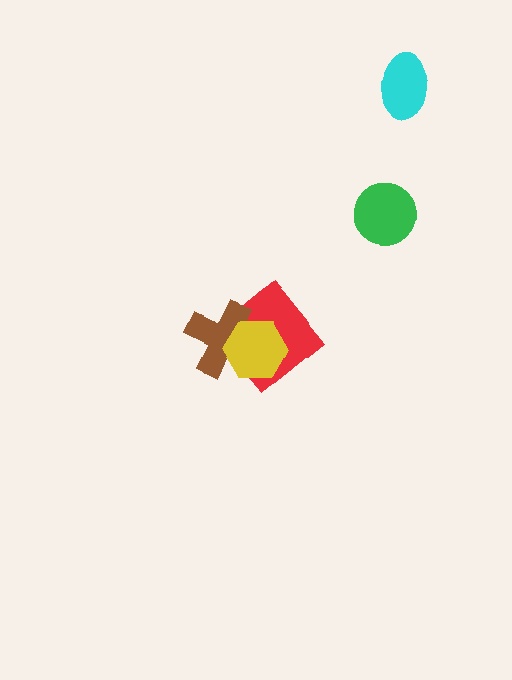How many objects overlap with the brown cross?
2 objects overlap with the brown cross.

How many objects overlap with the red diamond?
2 objects overlap with the red diamond.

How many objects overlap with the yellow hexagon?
2 objects overlap with the yellow hexagon.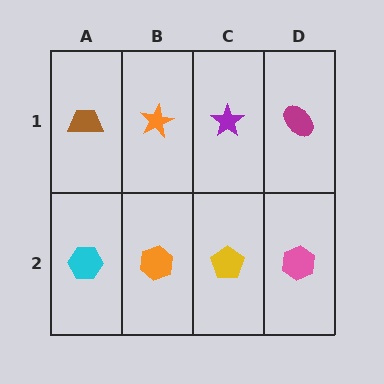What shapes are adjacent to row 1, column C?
A yellow pentagon (row 2, column C), an orange star (row 1, column B), a magenta ellipse (row 1, column D).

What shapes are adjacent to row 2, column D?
A magenta ellipse (row 1, column D), a yellow pentagon (row 2, column C).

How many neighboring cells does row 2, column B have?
3.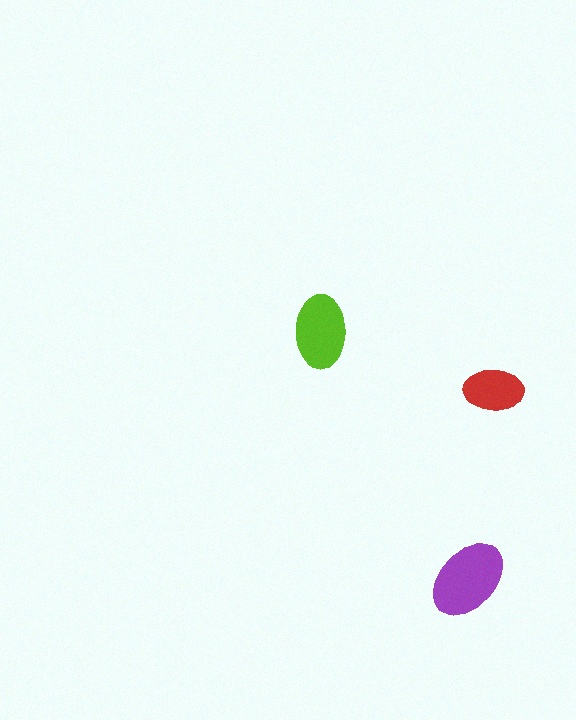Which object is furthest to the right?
The red ellipse is rightmost.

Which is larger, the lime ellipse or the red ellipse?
The lime one.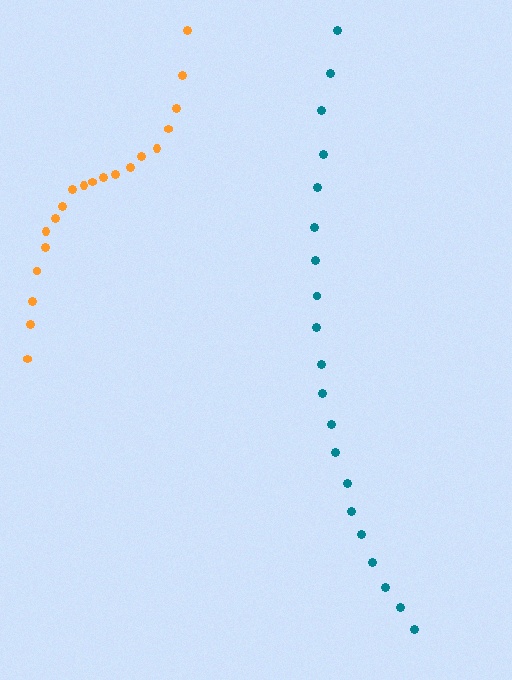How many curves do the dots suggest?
There are 2 distinct paths.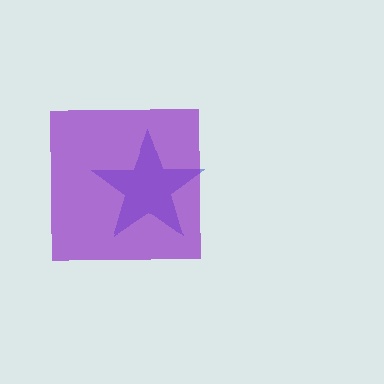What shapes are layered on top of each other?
The layered shapes are: a blue star, a purple square.